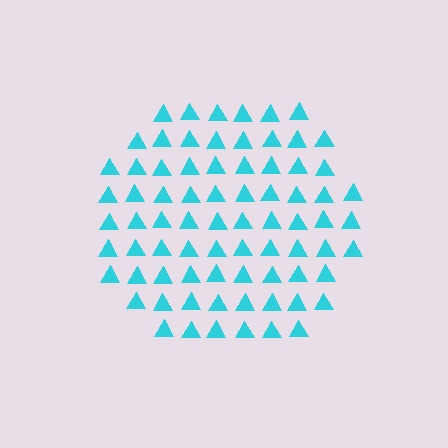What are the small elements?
The small elements are triangles.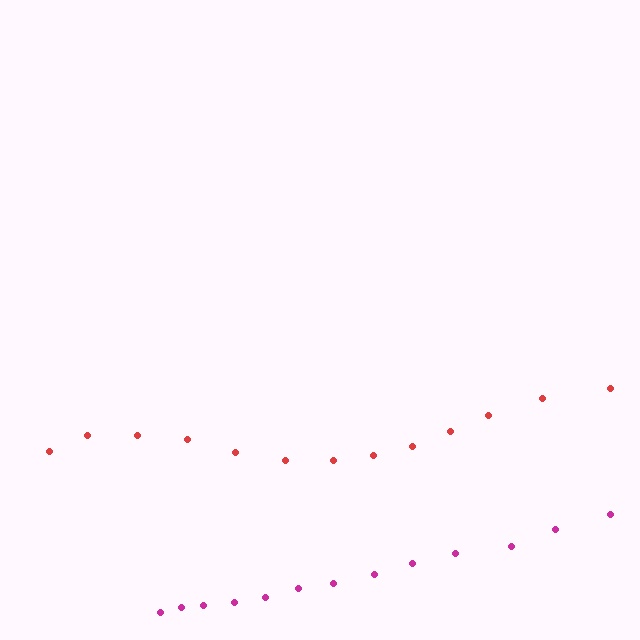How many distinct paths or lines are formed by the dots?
There are 2 distinct paths.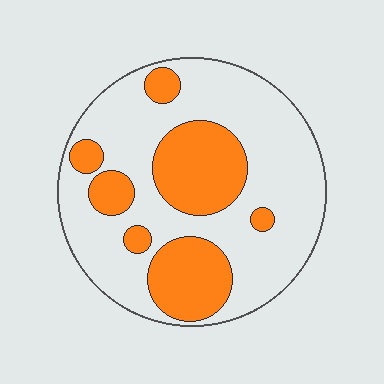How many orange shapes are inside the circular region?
7.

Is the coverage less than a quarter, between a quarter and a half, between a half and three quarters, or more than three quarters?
Between a quarter and a half.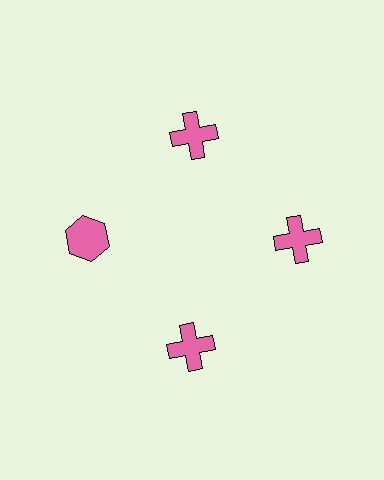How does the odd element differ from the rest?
It has a different shape: hexagon instead of cross.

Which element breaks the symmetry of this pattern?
The pink hexagon at roughly the 9 o'clock position breaks the symmetry. All other shapes are pink crosses.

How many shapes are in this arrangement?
There are 4 shapes arranged in a ring pattern.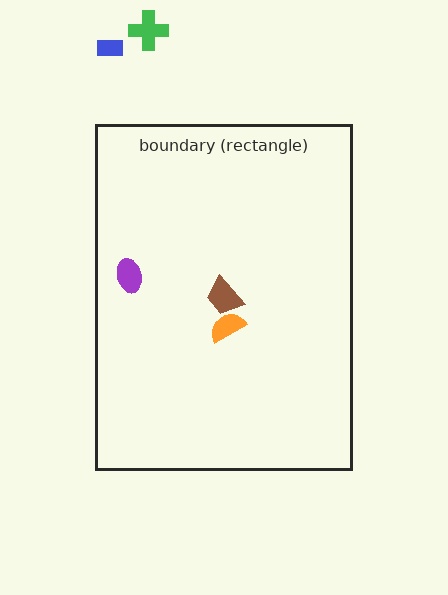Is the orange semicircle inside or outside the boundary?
Inside.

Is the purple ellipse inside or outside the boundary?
Inside.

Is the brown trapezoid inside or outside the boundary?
Inside.